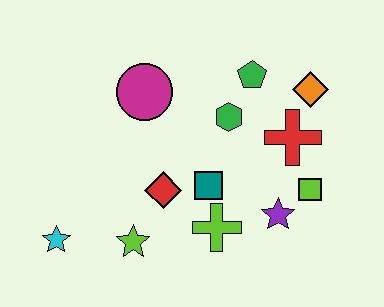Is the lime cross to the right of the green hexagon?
No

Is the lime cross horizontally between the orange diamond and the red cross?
No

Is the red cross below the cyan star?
No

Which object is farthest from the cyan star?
The orange diamond is farthest from the cyan star.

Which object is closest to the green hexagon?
The green pentagon is closest to the green hexagon.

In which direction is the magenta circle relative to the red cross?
The magenta circle is to the left of the red cross.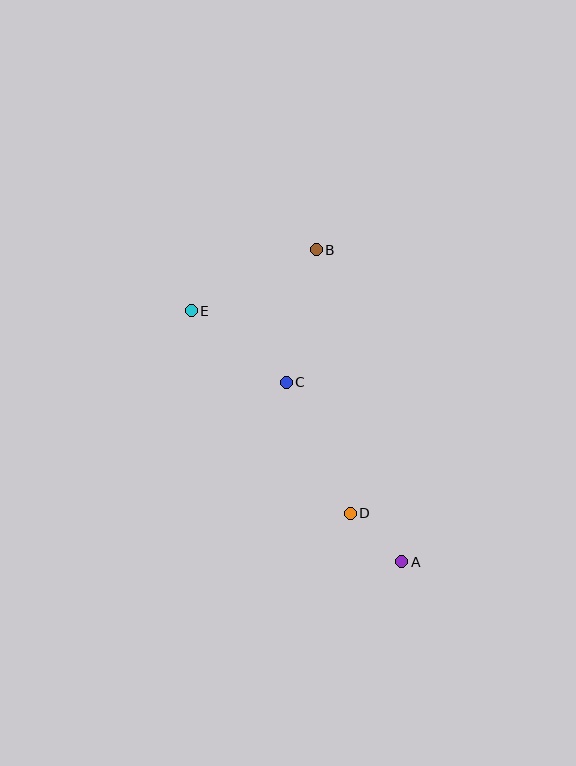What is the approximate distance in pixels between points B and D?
The distance between B and D is approximately 266 pixels.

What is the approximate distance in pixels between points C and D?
The distance between C and D is approximately 145 pixels.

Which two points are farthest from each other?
Points A and E are farthest from each other.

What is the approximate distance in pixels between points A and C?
The distance between A and C is approximately 213 pixels.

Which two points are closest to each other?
Points A and D are closest to each other.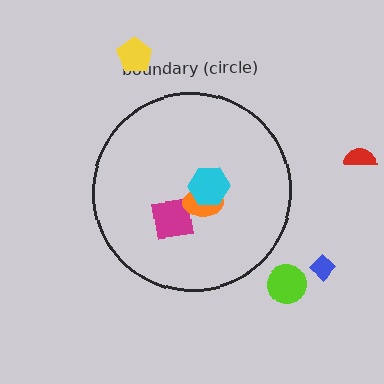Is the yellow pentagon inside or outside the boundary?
Outside.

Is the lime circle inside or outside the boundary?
Outside.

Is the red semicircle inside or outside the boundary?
Outside.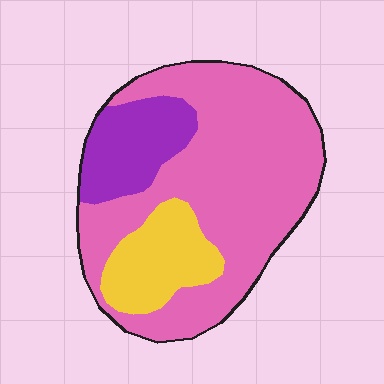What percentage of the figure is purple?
Purple covers 17% of the figure.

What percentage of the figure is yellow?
Yellow covers 17% of the figure.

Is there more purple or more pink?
Pink.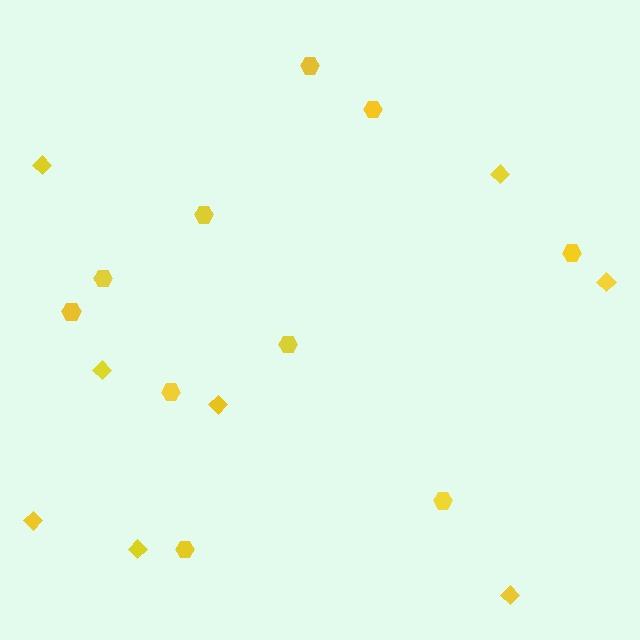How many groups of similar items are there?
There are 2 groups: one group of diamonds (8) and one group of hexagons (10).